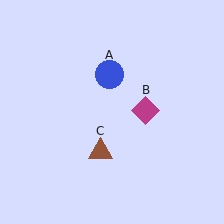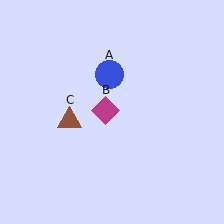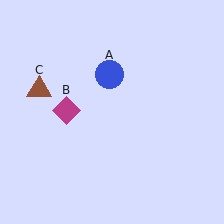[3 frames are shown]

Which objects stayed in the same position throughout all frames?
Blue circle (object A) remained stationary.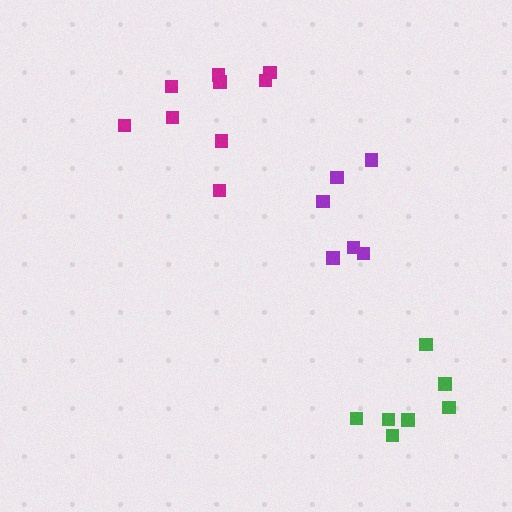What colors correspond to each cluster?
The clusters are colored: magenta, green, purple.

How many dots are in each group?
Group 1: 9 dots, Group 2: 7 dots, Group 3: 6 dots (22 total).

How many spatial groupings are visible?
There are 3 spatial groupings.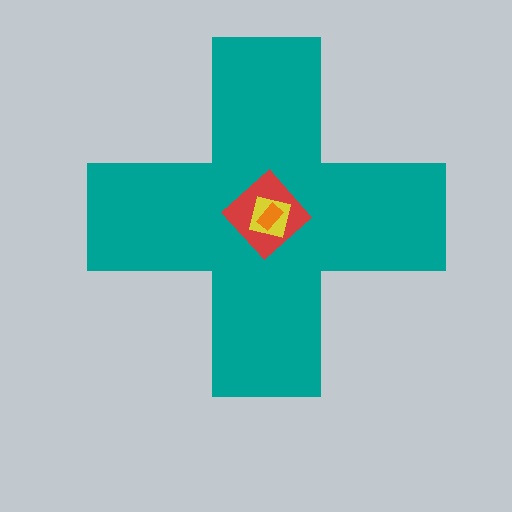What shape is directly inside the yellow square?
The orange rectangle.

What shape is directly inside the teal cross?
The red diamond.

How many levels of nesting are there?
4.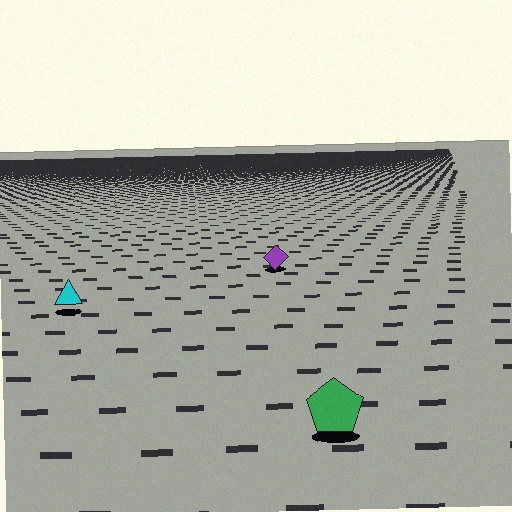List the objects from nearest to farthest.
From nearest to farthest: the green pentagon, the cyan triangle, the purple diamond.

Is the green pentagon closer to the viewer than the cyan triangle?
Yes. The green pentagon is closer — you can tell from the texture gradient: the ground texture is coarser near it.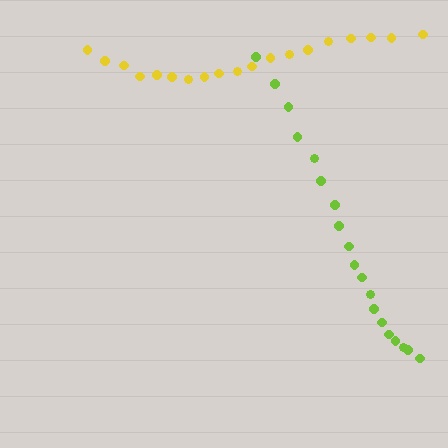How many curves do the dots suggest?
There are 2 distinct paths.